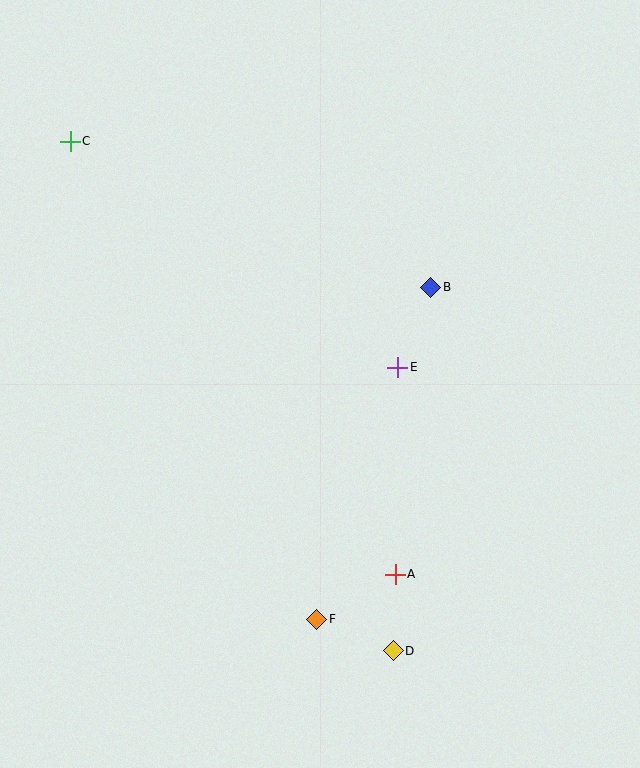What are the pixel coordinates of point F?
Point F is at (317, 619).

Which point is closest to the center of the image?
Point E at (398, 367) is closest to the center.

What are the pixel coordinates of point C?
Point C is at (70, 141).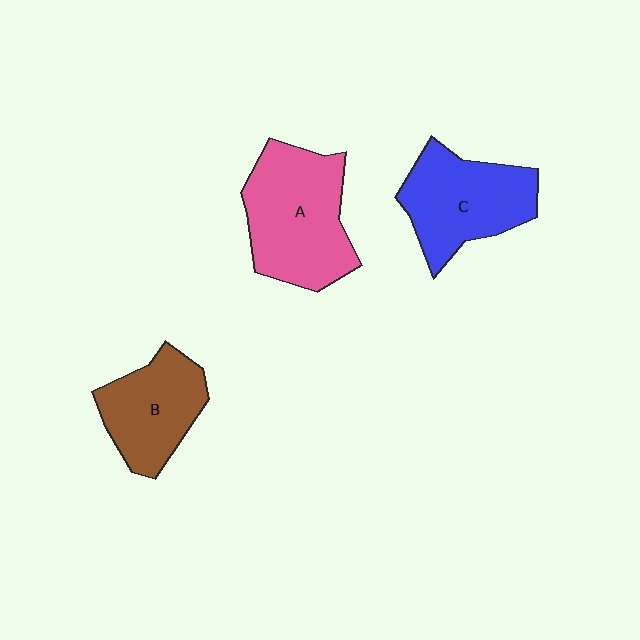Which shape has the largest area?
Shape A (pink).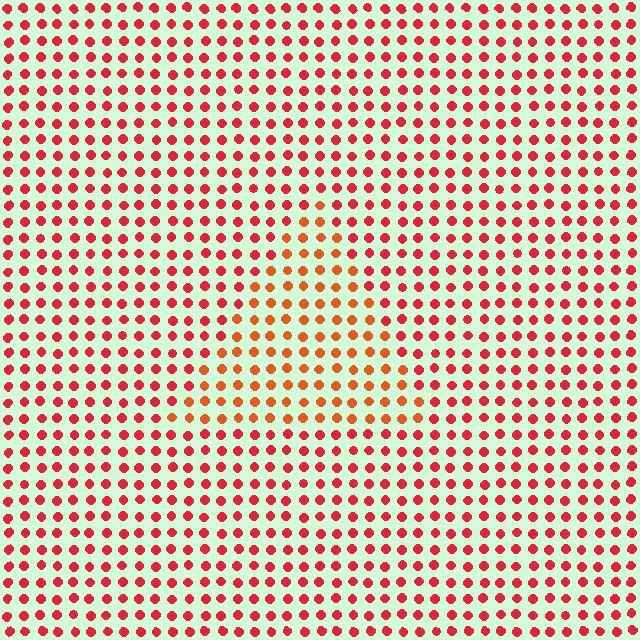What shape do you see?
I see a triangle.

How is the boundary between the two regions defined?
The boundary is defined purely by a slight shift in hue (about 25 degrees). Spacing, size, and orientation are identical on both sides.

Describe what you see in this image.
The image is filled with small red elements in a uniform arrangement. A triangle-shaped region is visible where the elements are tinted to a slightly different hue, forming a subtle color boundary.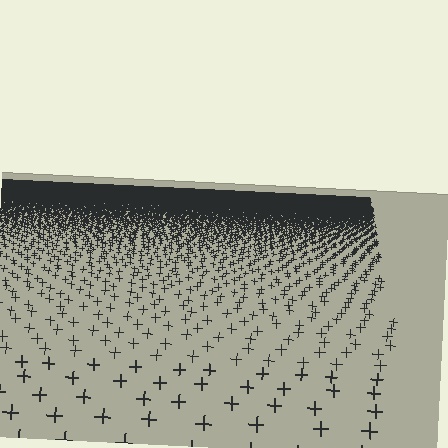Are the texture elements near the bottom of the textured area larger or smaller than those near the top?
Larger. Near the bottom, elements are closer to the viewer and appear at a bigger on-screen size.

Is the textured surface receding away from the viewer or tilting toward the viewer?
The surface is receding away from the viewer. Texture elements get smaller and denser toward the top.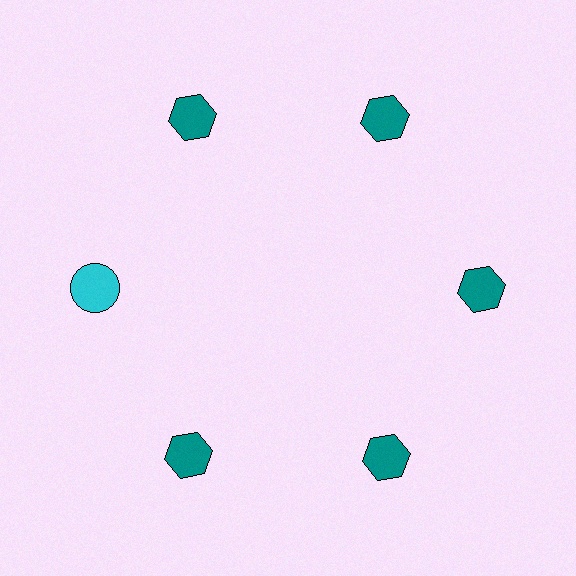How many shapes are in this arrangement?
There are 6 shapes arranged in a ring pattern.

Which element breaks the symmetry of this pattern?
The cyan circle at roughly the 9 o'clock position breaks the symmetry. All other shapes are teal hexagons.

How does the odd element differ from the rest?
It differs in both color (cyan instead of teal) and shape (circle instead of hexagon).